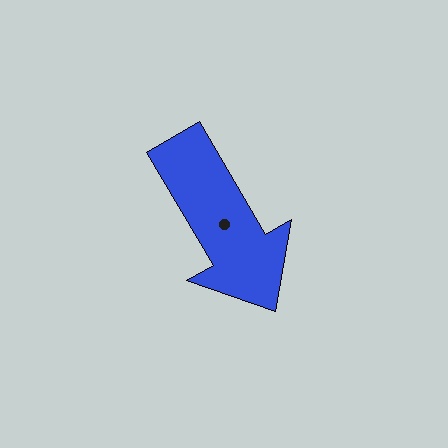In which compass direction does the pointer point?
Southeast.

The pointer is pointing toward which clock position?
Roughly 5 o'clock.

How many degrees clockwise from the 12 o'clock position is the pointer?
Approximately 150 degrees.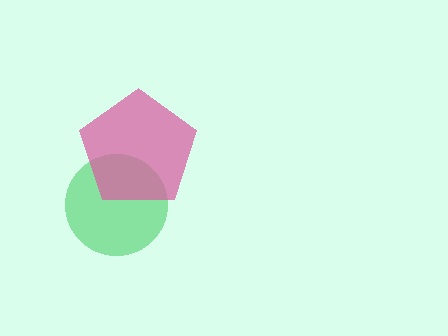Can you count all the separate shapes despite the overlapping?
Yes, there are 2 separate shapes.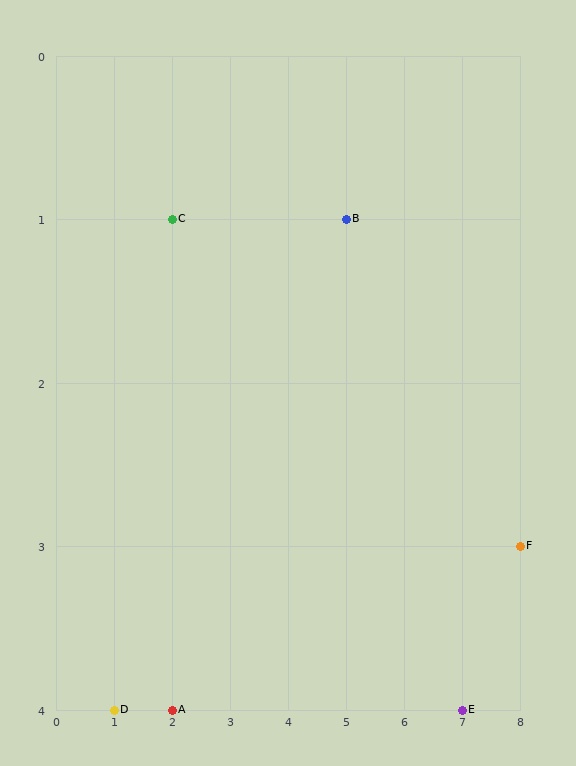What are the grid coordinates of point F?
Point F is at grid coordinates (8, 3).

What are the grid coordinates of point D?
Point D is at grid coordinates (1, 4).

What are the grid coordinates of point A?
Point A is at grid coordinates (2, 4).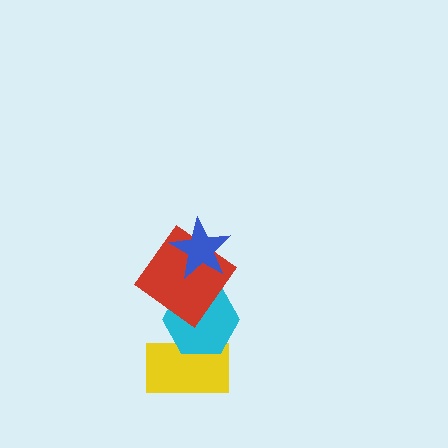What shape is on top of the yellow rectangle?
The cyan hexagon is on top of the yellow rectangle.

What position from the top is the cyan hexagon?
The cyan hexagon is 3rd from the top.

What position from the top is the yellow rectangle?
The yellow rectangle is 4th from the top.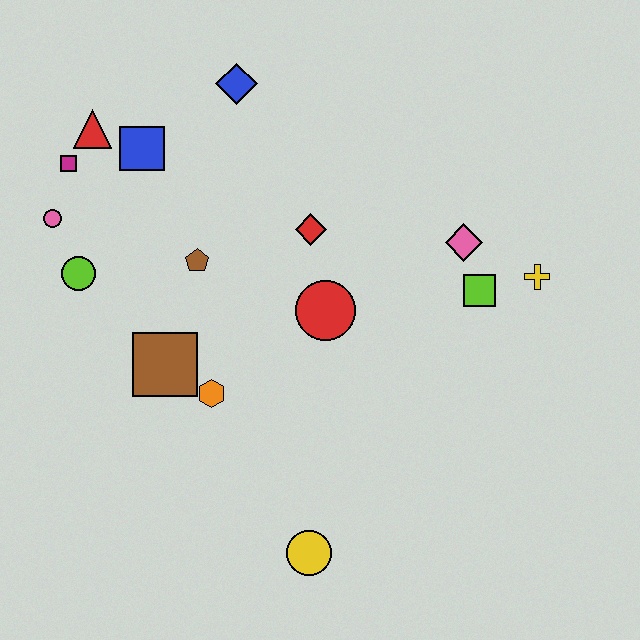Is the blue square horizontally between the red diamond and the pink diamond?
No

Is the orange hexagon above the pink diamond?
No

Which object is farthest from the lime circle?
The yellow cross is farthest from the lime circle.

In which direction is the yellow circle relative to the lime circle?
The yellow circle is below the lime circle.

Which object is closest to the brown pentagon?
The brown square is closest to the brown pentagon.